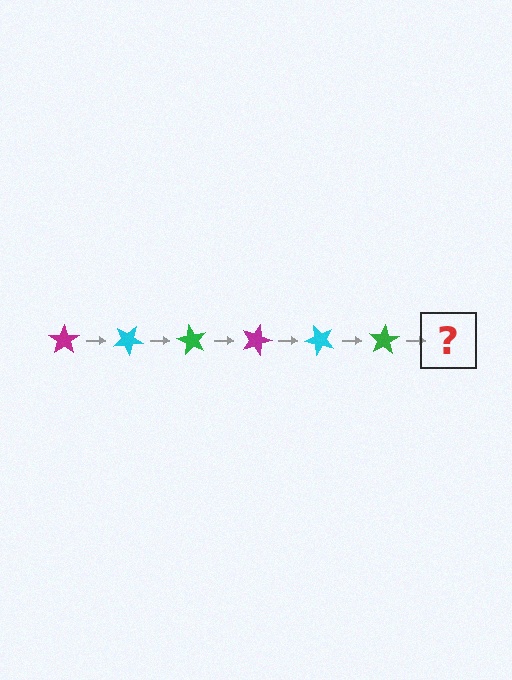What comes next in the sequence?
The next element should be a magenta star, rotated 180 degrees from the start.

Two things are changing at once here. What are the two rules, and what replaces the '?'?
The two rules are that it rotates 30 degrees each step and the color cycles through magenta, cyan, and green. The '?' should be a magenta star, rotated 180 degrees from the start.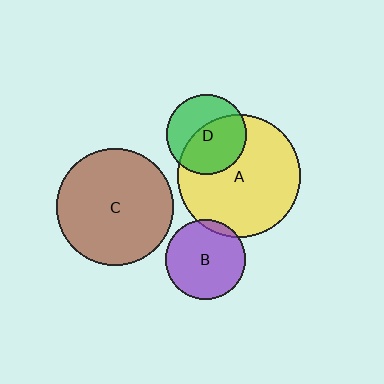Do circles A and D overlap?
Yes.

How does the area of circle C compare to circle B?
Approximately 2.2 times.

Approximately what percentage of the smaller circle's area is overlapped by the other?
Approximately 55%.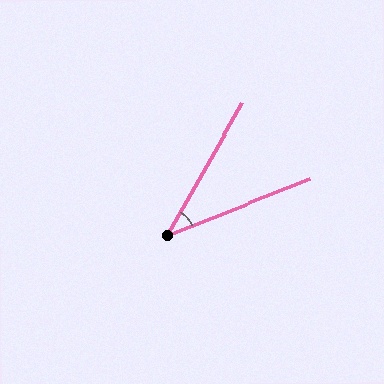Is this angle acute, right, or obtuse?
It is acute.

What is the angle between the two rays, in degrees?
Approximately 39 degrees.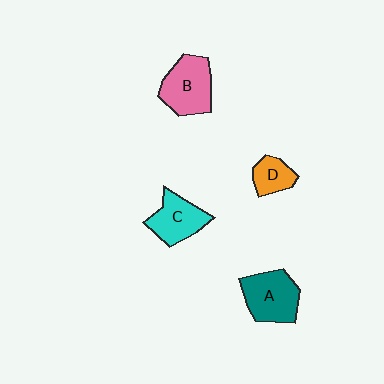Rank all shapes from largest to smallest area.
From largest to smallest: B (pink), A (teal), C (cyan), D (orange).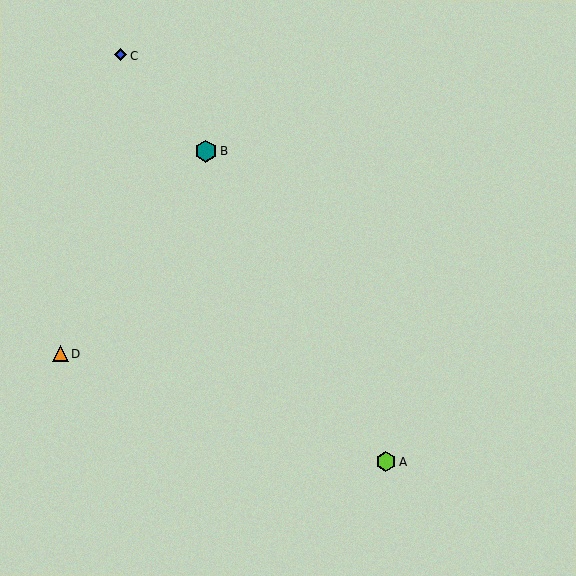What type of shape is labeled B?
Shape B is a teal hexagon.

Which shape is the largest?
The teal hexagon (labeled B) is the largest.